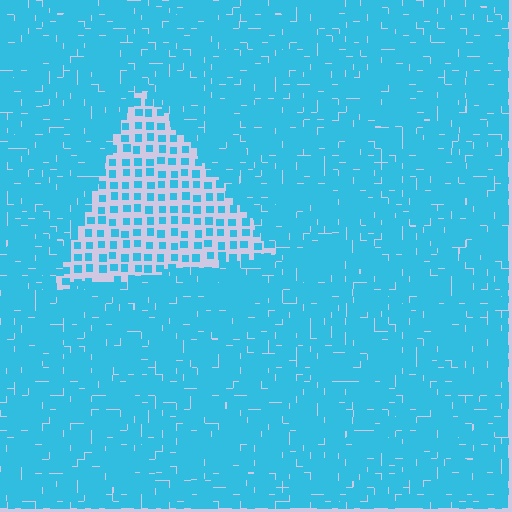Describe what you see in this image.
The image contains small cyan elements arranged at two different densities. A triangle-shaped region is visible where the elements are less densely packed than the surrounding area.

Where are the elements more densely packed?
The elements are more densely packed outside the triangle boundary.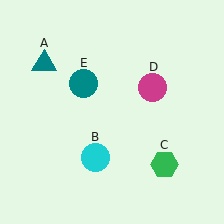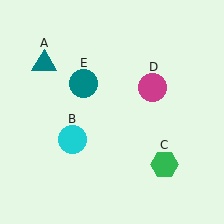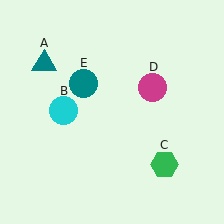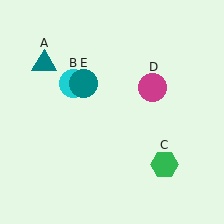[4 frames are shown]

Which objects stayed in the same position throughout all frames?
Teal triangle (object A) and green hexagon (object C) and magenta circle (object D) and teal circle (object E) remained stationary.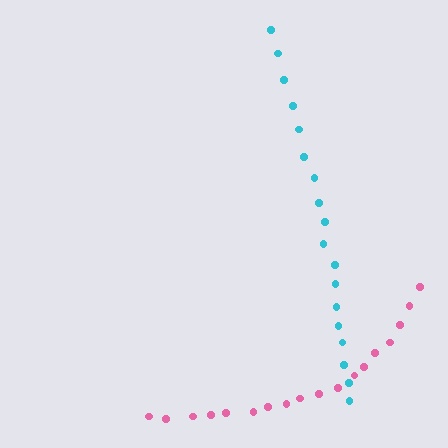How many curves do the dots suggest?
There are 2 distinct paths.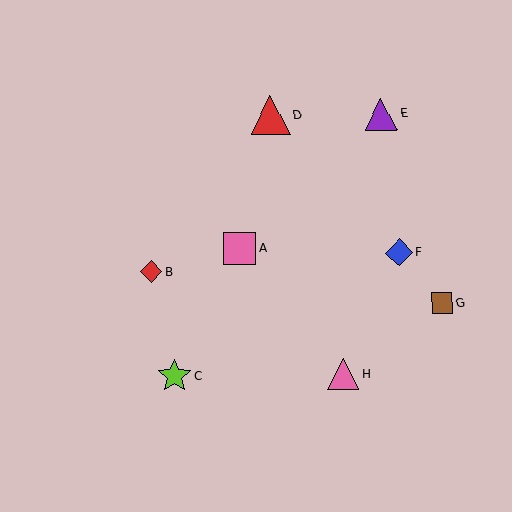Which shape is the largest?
The red triangle (labeled D) is the largest.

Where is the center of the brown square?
The center of the brown square is at (442, 303).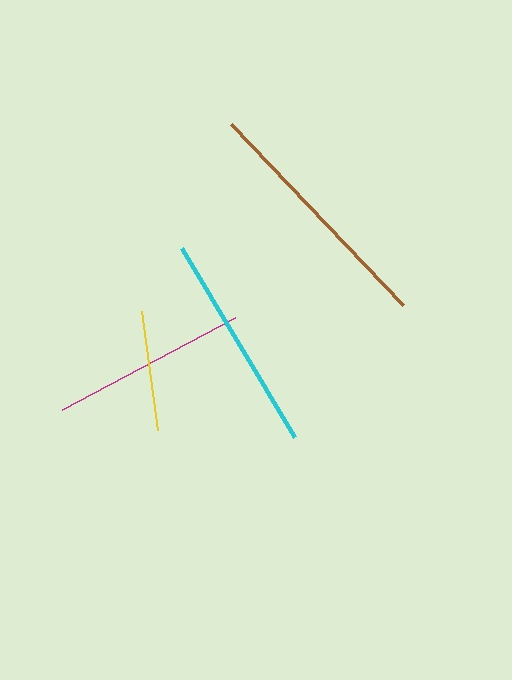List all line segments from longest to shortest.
From longest to shortest: brown, cyan, magenta, yellow.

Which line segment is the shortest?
The yellow line is the shortest at approximately 120 pixels.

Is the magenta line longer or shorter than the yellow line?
The magenta line is longer than the yellow line.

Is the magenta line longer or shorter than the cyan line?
The cyan line is longer than the magenta line.